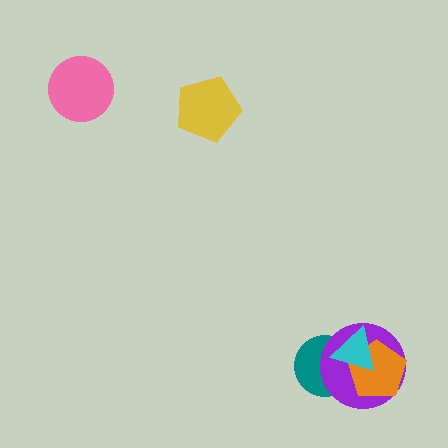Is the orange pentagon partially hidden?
Yes, it is partially covered by another shape.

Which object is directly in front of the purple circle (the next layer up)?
The orange pentagon is directly in front of the purple circle.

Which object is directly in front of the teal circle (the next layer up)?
The purple circle is directly in front of the teal circle.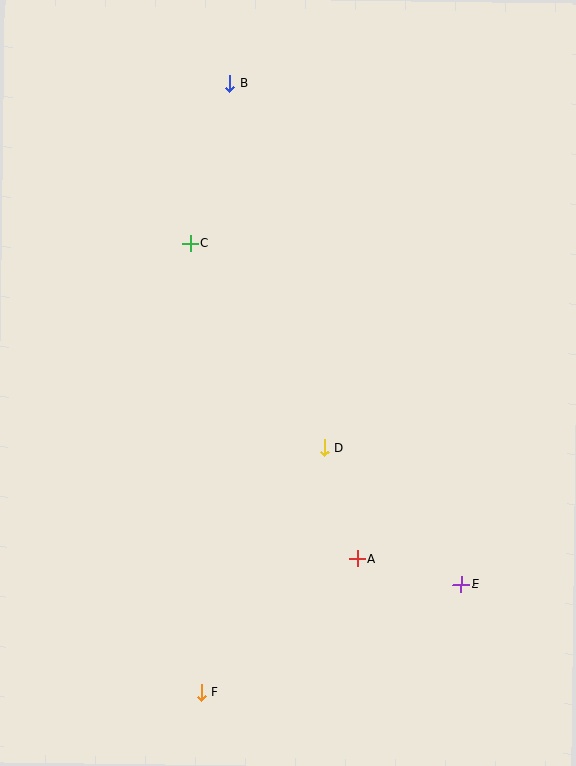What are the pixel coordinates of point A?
Point A is at (357, 559).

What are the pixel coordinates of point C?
Point C is at (190, 243).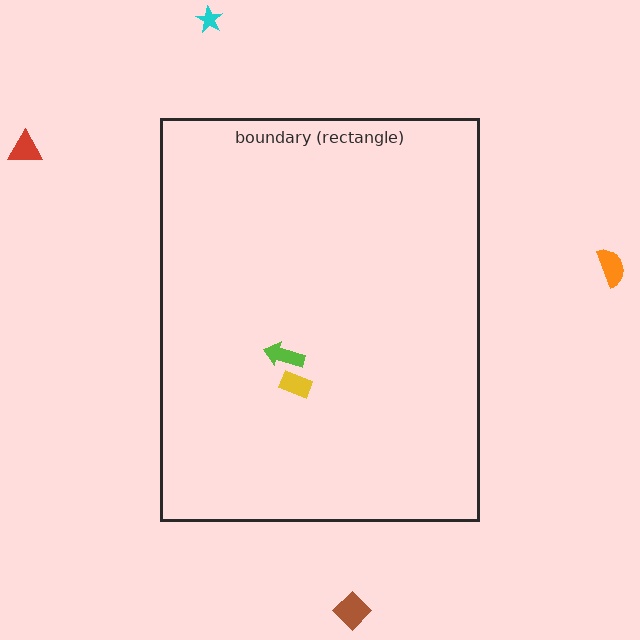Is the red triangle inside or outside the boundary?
Outside.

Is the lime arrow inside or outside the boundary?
Inside.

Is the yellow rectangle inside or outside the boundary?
Inside.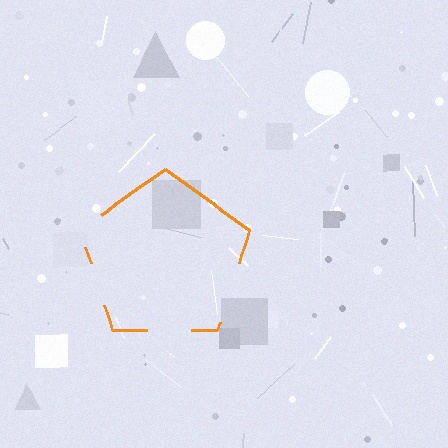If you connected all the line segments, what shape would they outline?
They would outline a pentagon.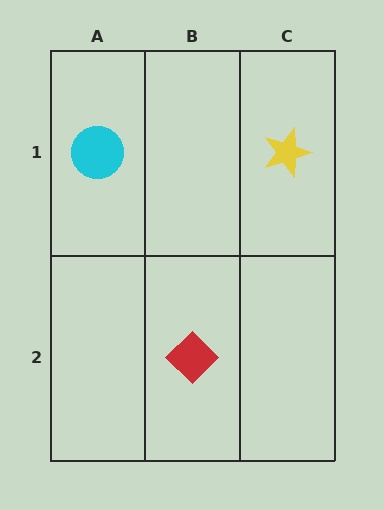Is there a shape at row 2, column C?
No, that cell is empty.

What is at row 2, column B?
A red diamond.